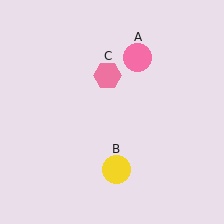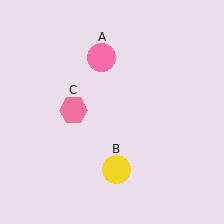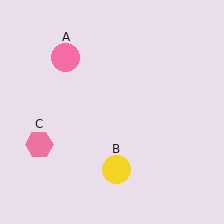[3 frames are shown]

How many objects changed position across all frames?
2 objects changed position: pink circle (object A), pink hexagon (object C).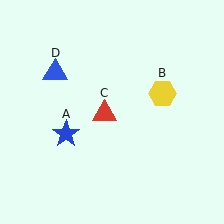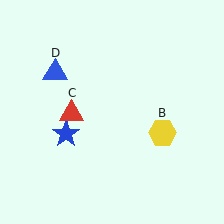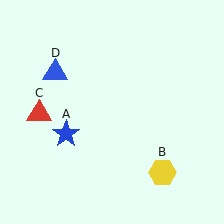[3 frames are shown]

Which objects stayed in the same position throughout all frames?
Blue star (object A) and blue triangle (object D) remained stationary.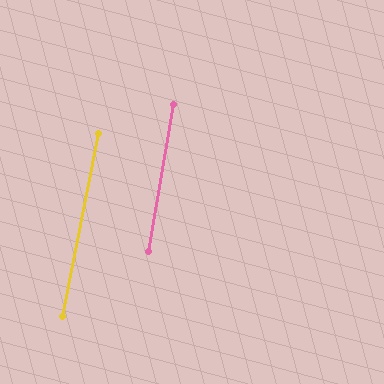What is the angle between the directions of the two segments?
Approximately 1 degree.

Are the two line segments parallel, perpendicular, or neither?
Parallel — their directions differ by only 1.2°.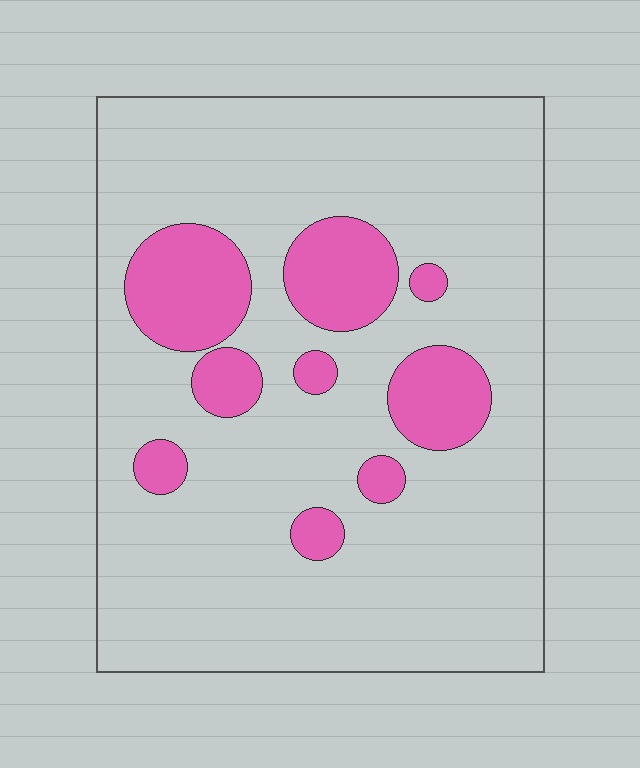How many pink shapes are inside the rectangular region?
9.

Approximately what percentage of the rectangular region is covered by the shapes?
Approximately 20%.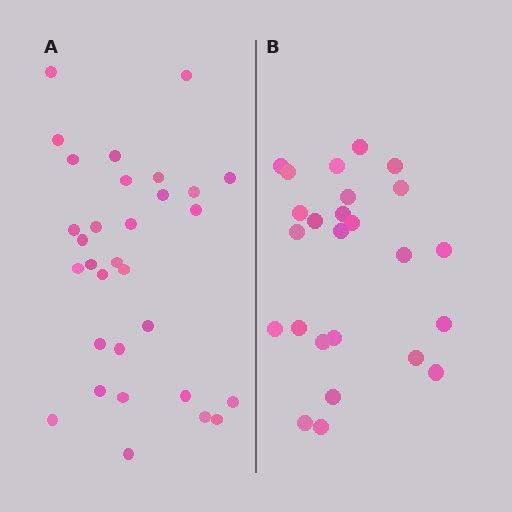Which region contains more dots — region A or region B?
Region A (the left region) has more dots.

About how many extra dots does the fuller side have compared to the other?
Region A has about 6 more dots than region B.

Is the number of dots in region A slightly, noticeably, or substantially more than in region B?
Region A has only slightly more — the two regions are fairly close. The ratio is roughly 1.2 to 1.